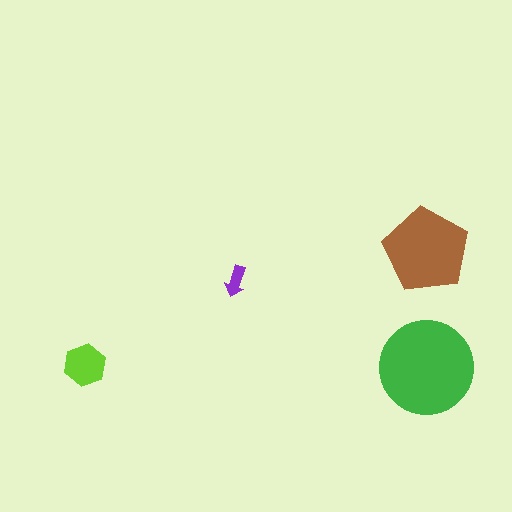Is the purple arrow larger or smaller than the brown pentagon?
Smaller.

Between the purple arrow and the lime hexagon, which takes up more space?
The lime hexagon.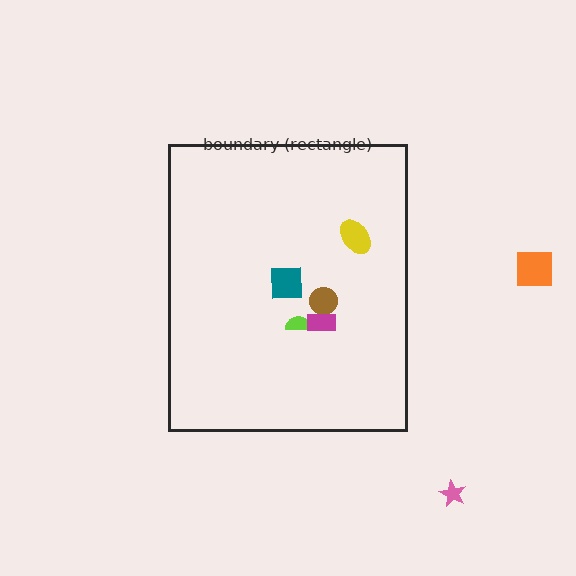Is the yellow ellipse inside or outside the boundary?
Inside.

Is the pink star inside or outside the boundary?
Outside.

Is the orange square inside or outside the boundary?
Outside.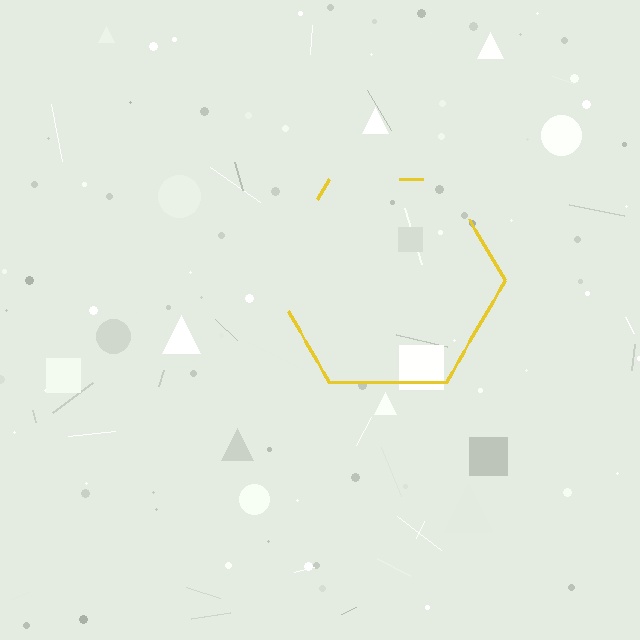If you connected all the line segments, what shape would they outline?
They would outline a hexagon.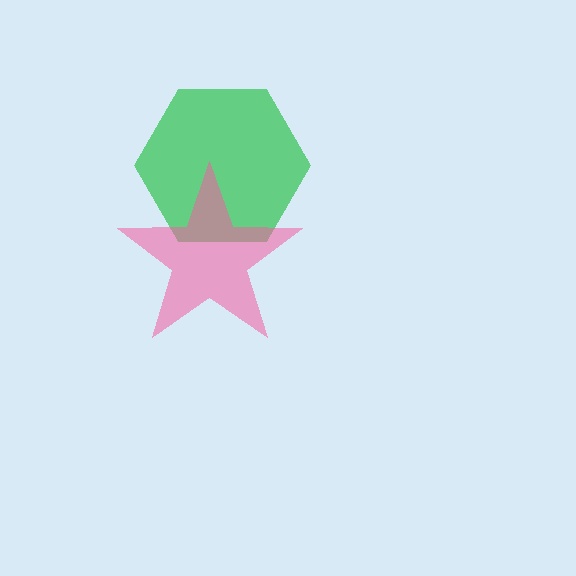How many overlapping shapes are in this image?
There are 2 overlapping shapes in the image.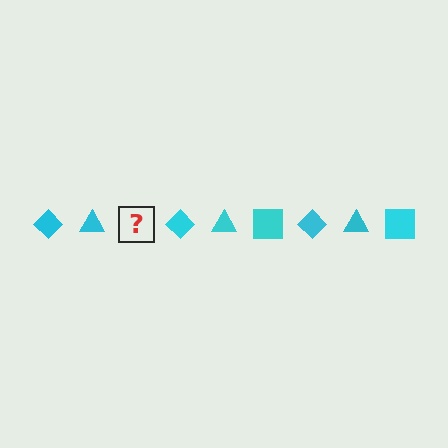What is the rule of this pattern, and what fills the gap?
The rule is that the pattern cycles through diamond, triangle, square shapes in cyan. The gap should be filled with a cyan square.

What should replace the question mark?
The question mark should be replaced with a cyan square.